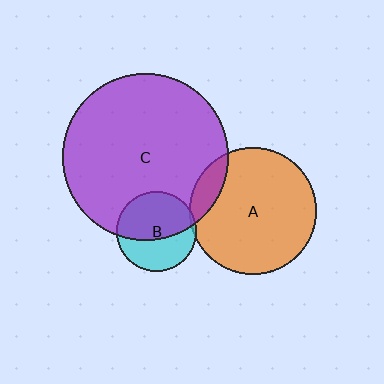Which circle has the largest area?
Circle C (purple).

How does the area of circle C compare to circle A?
Approximately 1.7 times.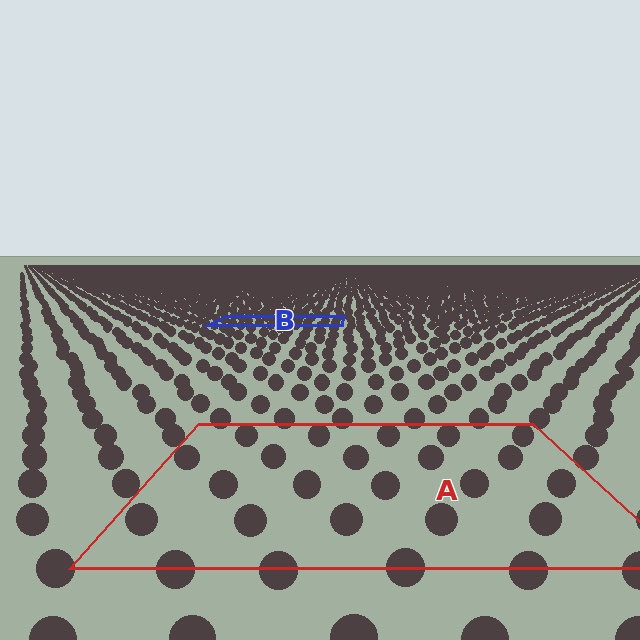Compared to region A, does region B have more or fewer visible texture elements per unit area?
Region B has more texture elements per unit area — they are packed more densely because it is farther away.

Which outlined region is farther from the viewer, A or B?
Region B is farther from the viewer — the texture elements inside it appear smaller and more densely packed.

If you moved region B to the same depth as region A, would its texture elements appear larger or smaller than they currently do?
They would appear larger. At a closer depth, the same texture elements are projected at a bigger on-screen size.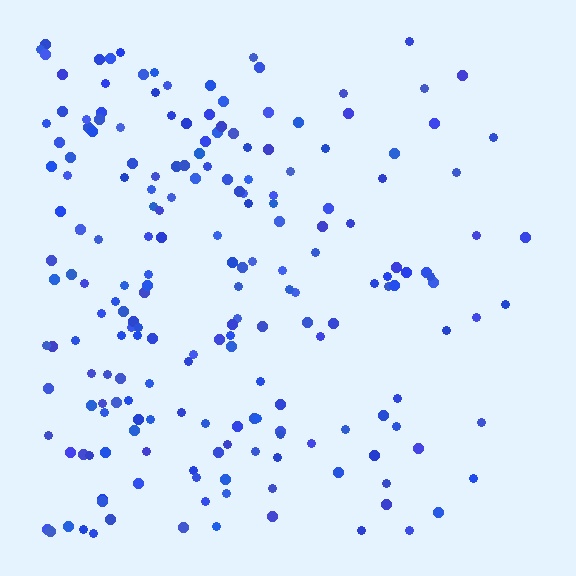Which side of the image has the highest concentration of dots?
The left.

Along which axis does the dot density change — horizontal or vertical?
Horizontal.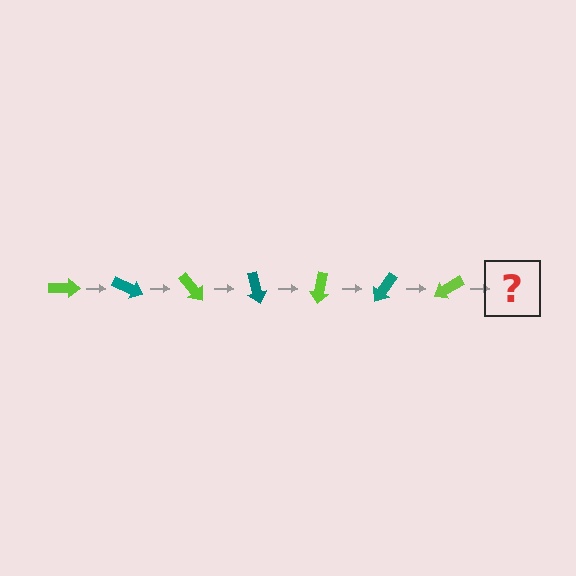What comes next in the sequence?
The next element should be a teal arrow, rotated 175 degrees from the start.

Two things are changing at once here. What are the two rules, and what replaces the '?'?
The two rules are that it rotates 25 degrees each step and the color cycles through lime and teal. The '?' should be a teal arrow, rotated 175 degrees from the start.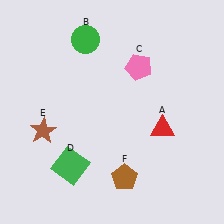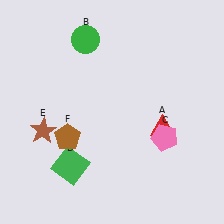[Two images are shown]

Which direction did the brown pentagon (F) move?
The brown pentagon (F) moved left.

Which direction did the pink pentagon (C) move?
The pink pentagon (C) moved down.